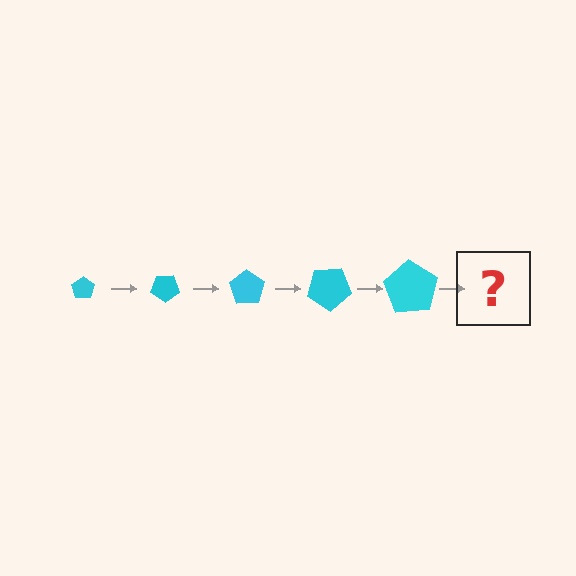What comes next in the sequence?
The next element should be a pentagon, larger than the previous one and rotated 175 degrees from the start.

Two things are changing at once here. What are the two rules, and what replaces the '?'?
The two rules are that the pentagon grows larger each step and it rotates 35 degrees each step. The '?' should be a pentagon, larger than the previous one and rotated 175 degrees from the start.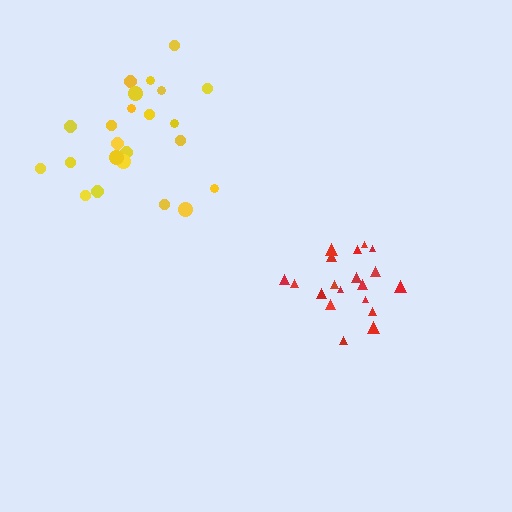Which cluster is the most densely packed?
Red.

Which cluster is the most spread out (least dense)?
Yellow.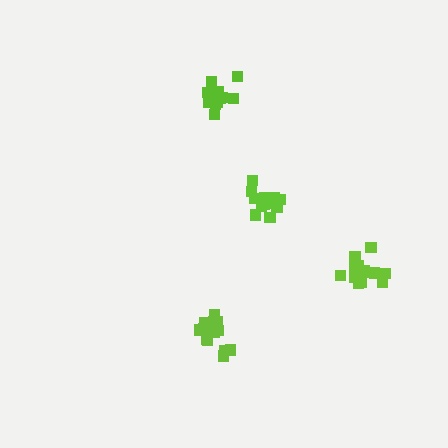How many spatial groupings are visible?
There are 4 spatial groupings.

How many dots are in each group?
Group 1: 13 dots, Group 2: 16 dots, Group 3: 14 dots, Group 4: 16 dots (59 total).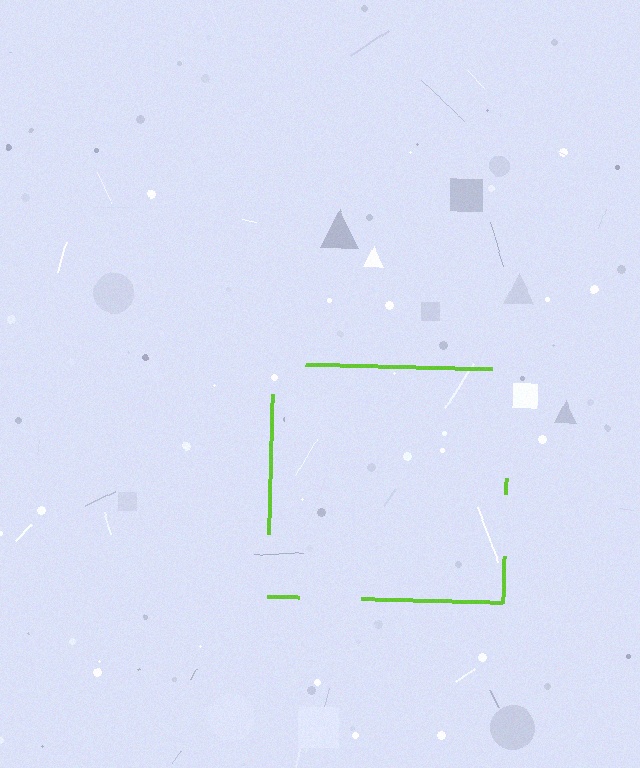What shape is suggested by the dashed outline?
The dashed outline suggests a square.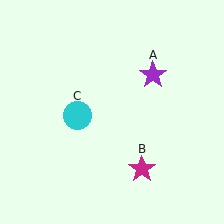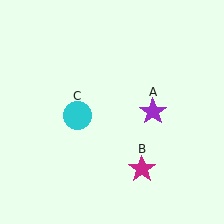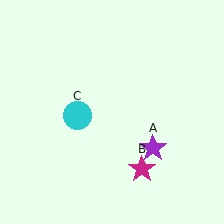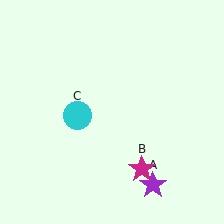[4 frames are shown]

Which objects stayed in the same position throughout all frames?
Magenta star (object B) and cyan circle (object C) remained stationary.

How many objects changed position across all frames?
1 object changed position: purple star (object A).